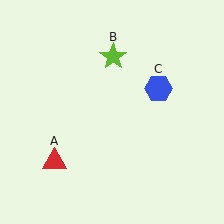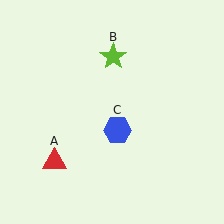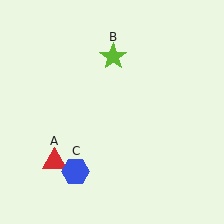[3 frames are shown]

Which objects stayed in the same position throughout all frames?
Red triangle (object A) and lime star (object B) remained stationary.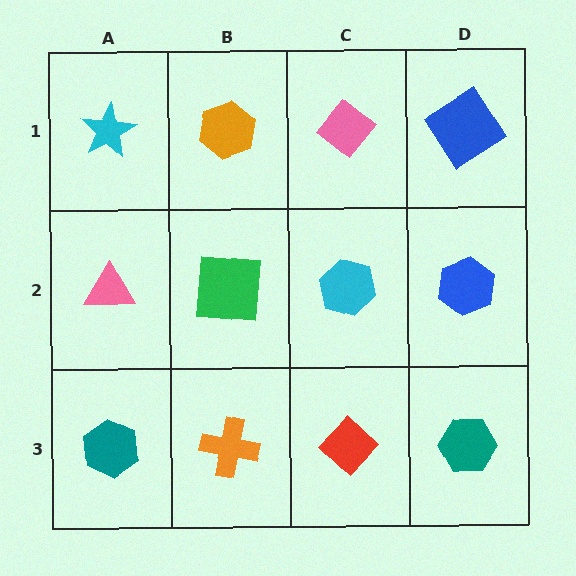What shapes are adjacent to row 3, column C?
A cyan hexagon (row 2, column C), an orange cross (row 3, column B), a teal hexagon (row 3, column D).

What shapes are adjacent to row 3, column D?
A blue hexagon (row 2, column D), a red diamond (row 3, column C).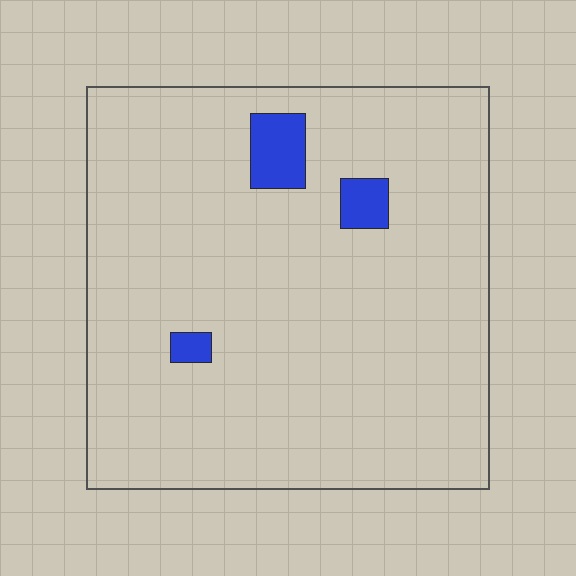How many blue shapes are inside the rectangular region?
3.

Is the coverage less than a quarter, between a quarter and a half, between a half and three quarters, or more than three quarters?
Less than a quarter.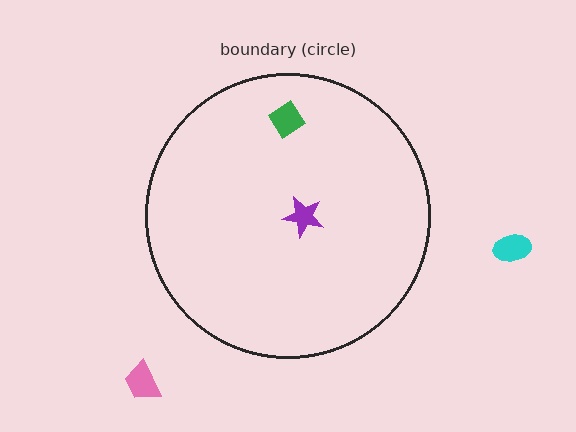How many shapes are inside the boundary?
2 inside, 2 outside.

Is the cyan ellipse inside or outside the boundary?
Outside.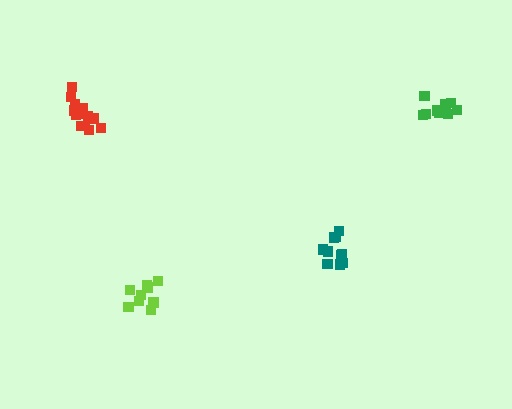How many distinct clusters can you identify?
There are 4 distinct clusters.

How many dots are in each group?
Group 1: 9 dots, Group 2: 10 dots, Group 3: 13 dots, Group 4: 11 dots (43 total).